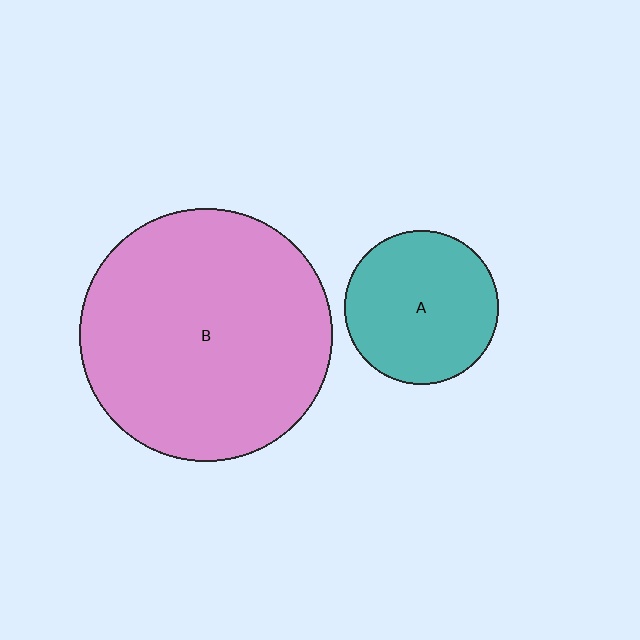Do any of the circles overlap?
No, none of the circles overlap.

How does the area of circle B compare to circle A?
Approximately 2.7 times.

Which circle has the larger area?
Circle B (pink).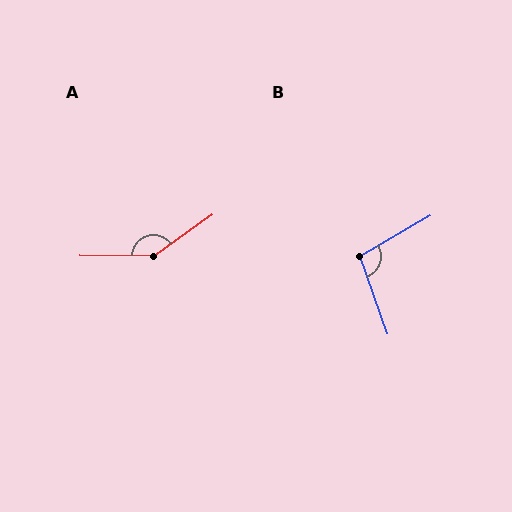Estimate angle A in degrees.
Approximately 144 degrees.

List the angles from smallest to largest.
B (101°), A (144°).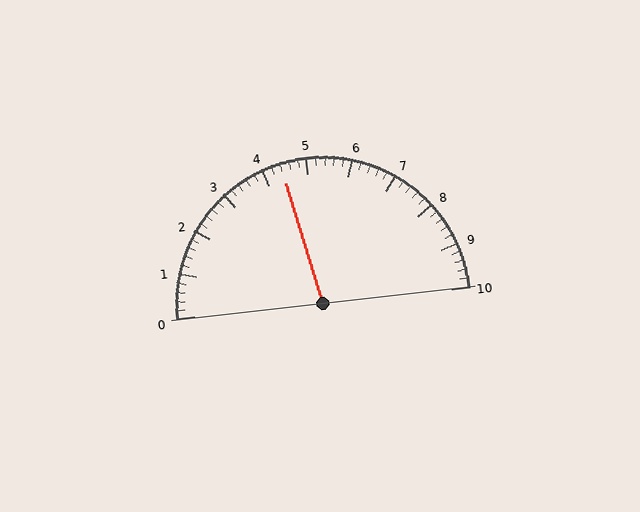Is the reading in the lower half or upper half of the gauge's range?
The reading is in the lower half of the range (0 to 10).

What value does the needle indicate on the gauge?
The needle indicates approximately 4.4.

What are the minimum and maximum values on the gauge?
The gauge ranges from 0 to 10.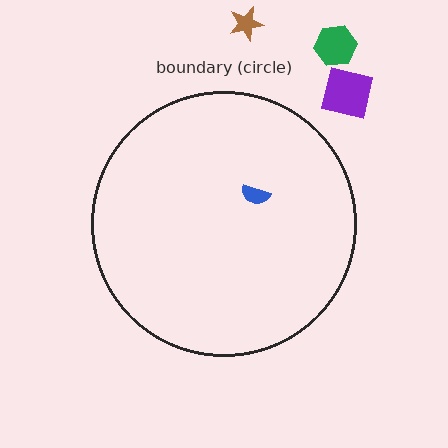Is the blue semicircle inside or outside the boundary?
Inside.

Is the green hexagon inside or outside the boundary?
Outside.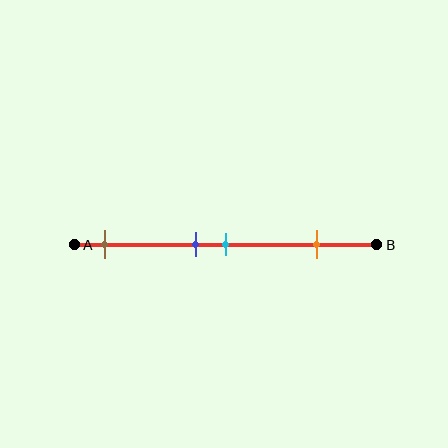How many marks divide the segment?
There are 4 marks dividing the segment.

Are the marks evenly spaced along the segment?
No, the marks are not evenly spaced.